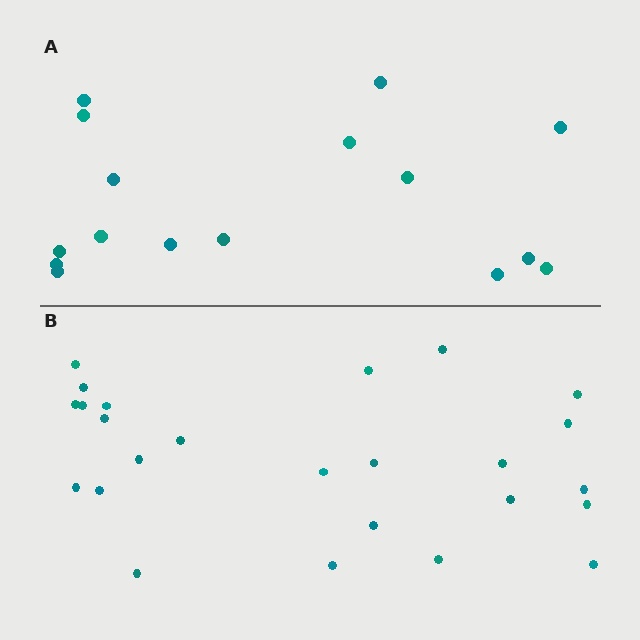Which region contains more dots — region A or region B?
Region B (the bottom region) has more dots.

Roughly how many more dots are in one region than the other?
Region B has roughly 8 or so more dots than region A.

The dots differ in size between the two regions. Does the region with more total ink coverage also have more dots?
No. Region A has more total ink coverage because its dots are larger, but region B actually contains more individual dots. Total area can be misleading — the number of items is what matters here.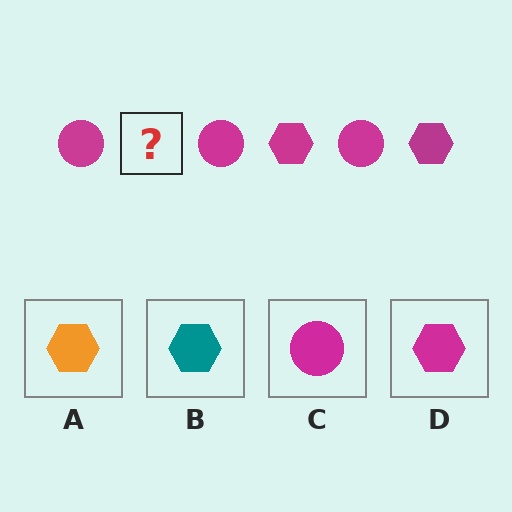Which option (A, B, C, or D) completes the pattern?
D.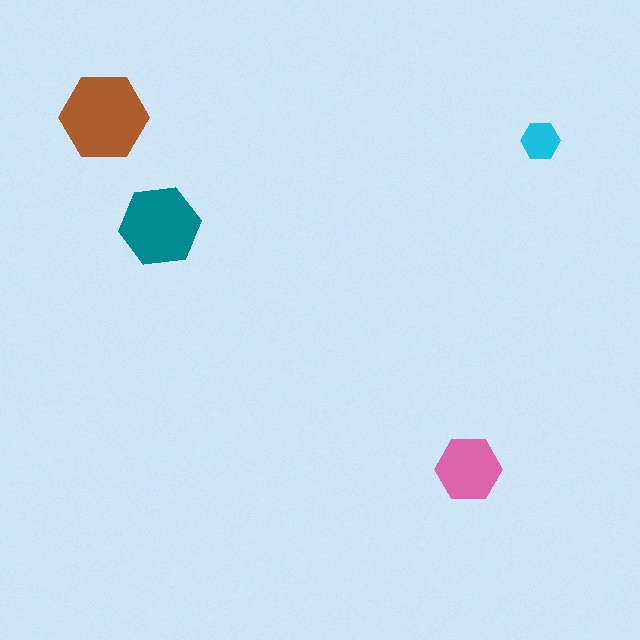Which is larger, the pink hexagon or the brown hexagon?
The brown one.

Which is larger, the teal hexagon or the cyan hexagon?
The teal one.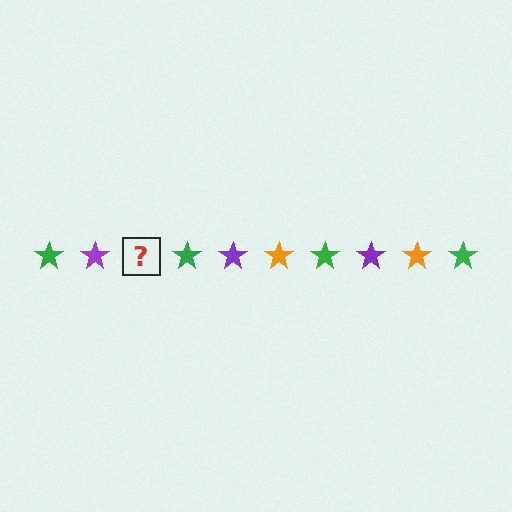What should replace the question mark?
The question mark should be replaced with an orange star.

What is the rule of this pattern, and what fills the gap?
The rule is that the pattern cycles through green, purple, orange stars. The gap should be filled with an orange star.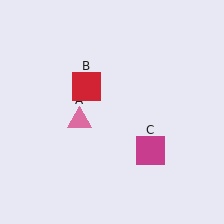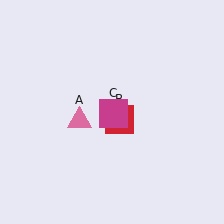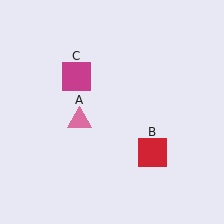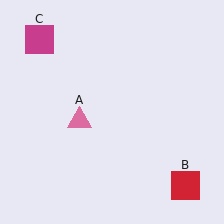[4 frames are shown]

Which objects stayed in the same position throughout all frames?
Pink triangle (object A) remained stationary.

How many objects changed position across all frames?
2 objects changed position: red square (object B), magenta square (object C).